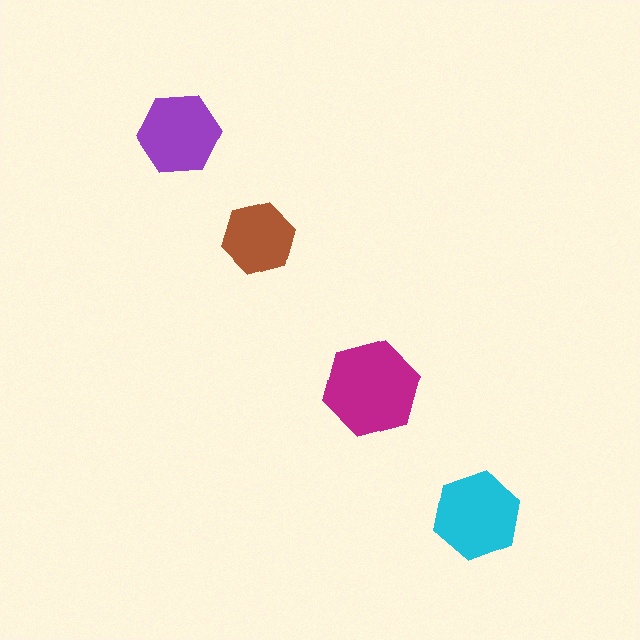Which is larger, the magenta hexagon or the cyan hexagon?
The magenta one.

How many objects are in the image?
There are 4 objects in the image.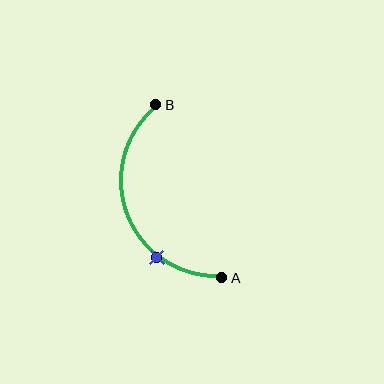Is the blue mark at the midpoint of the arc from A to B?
No. The blue mark lies on the arc but is closer to endpoint A. The arc midpoint would be at the point on the curve equidistant along the arc from both A and B.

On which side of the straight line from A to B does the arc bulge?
The arc bulges to the left of the straight line connecting A and B.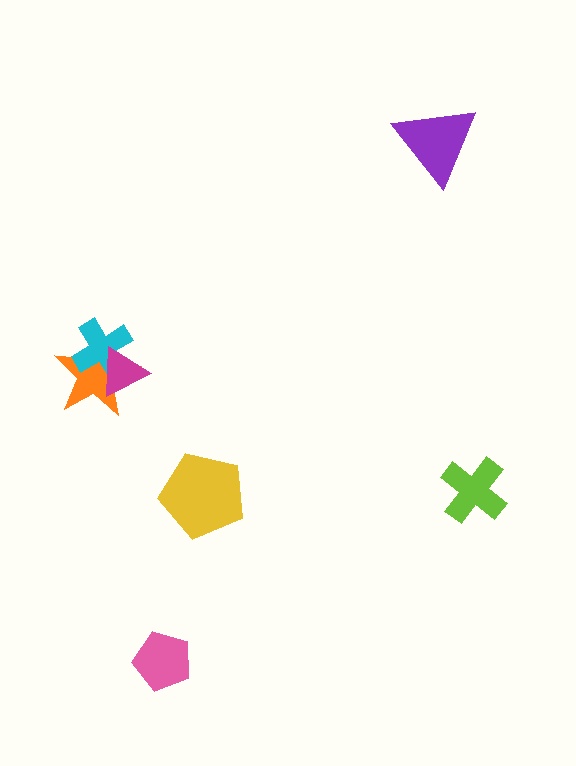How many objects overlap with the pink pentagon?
0 objects overlap with the pink pentagon.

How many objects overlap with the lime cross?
0 objects overlap with the lime cross.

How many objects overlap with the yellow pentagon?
0 objects overlap with the yellow pentagon.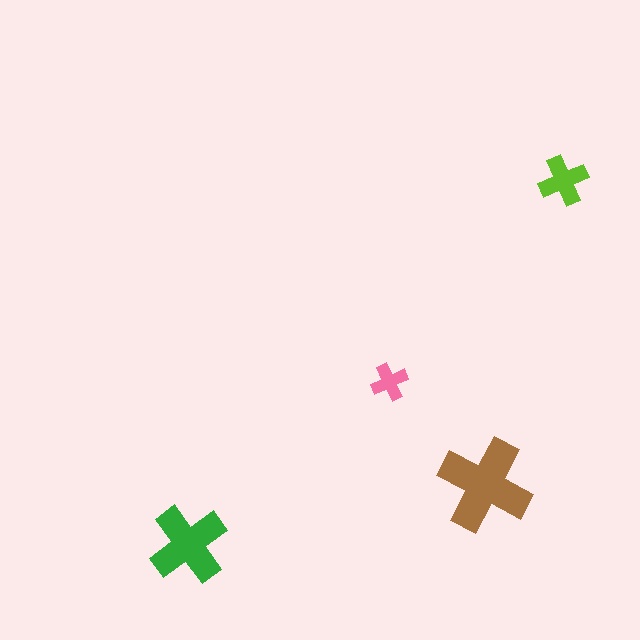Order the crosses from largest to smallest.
the brown one, the green one, the lime one, the pink one.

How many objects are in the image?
There are 4 objects in the image.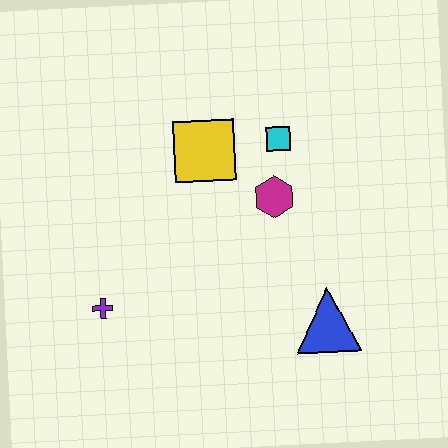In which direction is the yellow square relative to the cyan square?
The yellow square is to the left of the cyan square.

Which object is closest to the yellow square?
The cyan square is closest to the yellow square.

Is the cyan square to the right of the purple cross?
Yes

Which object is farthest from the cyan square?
The purple cross is farthest from the cyan square.